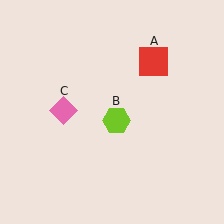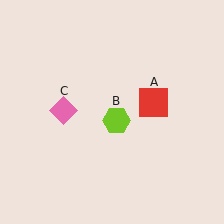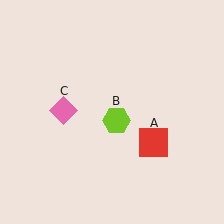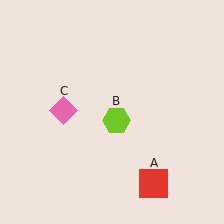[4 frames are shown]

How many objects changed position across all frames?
1 object changed position: red square (object A).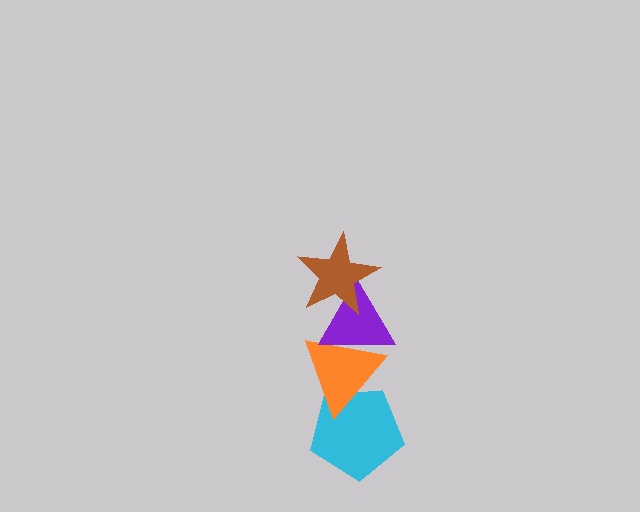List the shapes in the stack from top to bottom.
From top to bottom: the brown star, the purple triangle, the orange triangle, the cyan pentagon.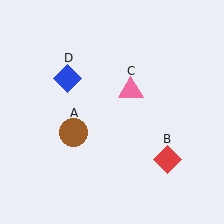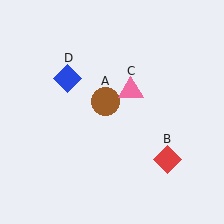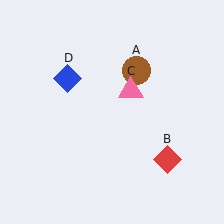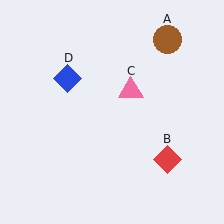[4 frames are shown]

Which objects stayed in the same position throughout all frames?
Red diamond (object B) and pink triangle (object C) and blue diamond (object D) remained stationary.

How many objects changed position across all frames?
1 object changed position: brown circle (object A).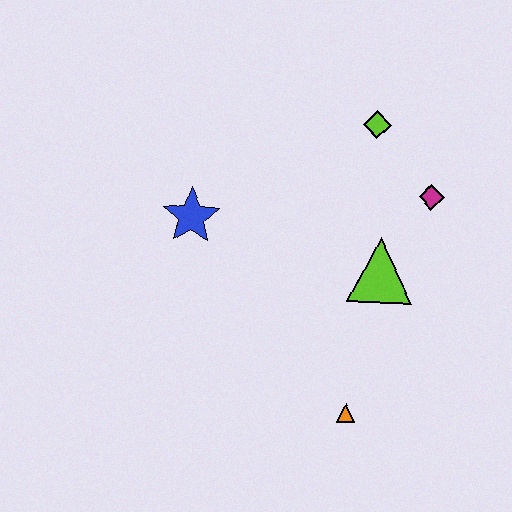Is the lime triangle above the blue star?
No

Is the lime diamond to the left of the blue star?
No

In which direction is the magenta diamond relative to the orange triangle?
The magenta diamond is above the orange triangle.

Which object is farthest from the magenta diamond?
The blue star is farthest from the magenta diamond.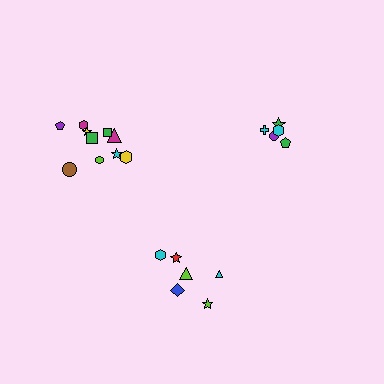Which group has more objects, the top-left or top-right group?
The top-left group.